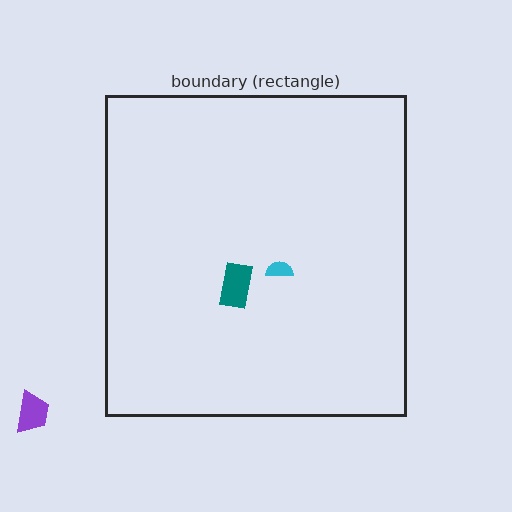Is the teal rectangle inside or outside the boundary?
Inside.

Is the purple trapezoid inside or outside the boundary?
Outside.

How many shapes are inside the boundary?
2 inside, 1 outside.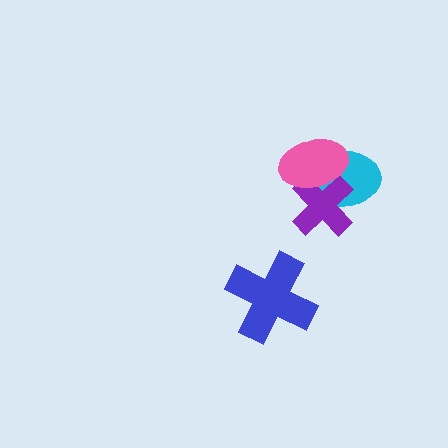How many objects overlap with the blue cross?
0 objects overlap with the blue cross.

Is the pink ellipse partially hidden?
No, no other shape covers it.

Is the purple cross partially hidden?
Yes, it is partially covered by another shape.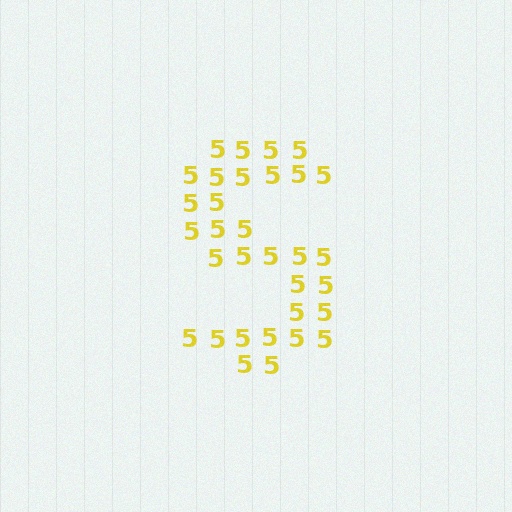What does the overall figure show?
The overall figure shows the letter S.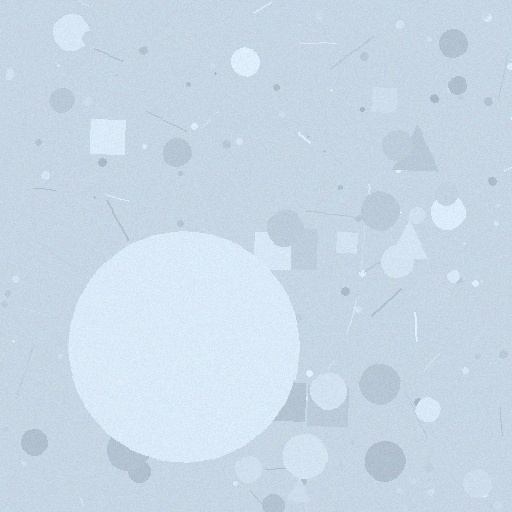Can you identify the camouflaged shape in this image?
The camouflaged shape is a circle.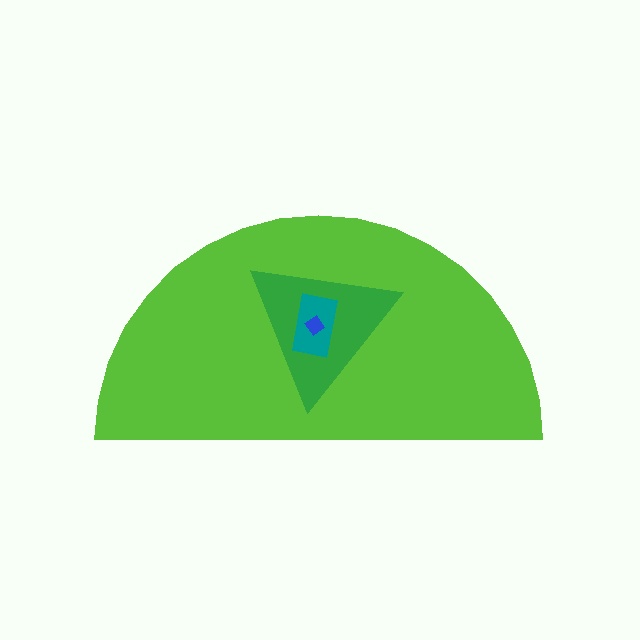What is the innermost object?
The blue diamond.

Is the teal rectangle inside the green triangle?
Yes.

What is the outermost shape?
The lime semicircle.